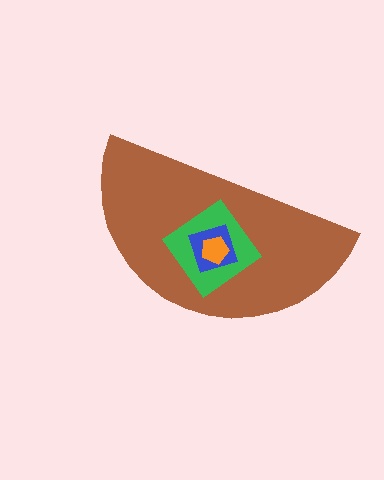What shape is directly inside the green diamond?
The blue square.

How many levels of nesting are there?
4.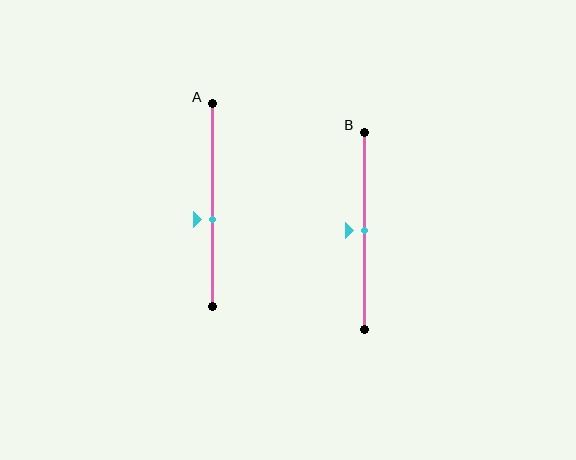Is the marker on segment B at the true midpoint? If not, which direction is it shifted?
Yes, the marker on segment B is at the true midpoint.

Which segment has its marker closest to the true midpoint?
Segment B has its marker closest to the true midpoint.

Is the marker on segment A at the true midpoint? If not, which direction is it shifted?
No, the marker on segment A is shifted downward by about 7% of the segment length.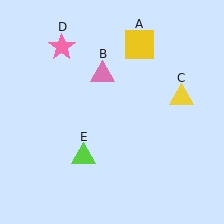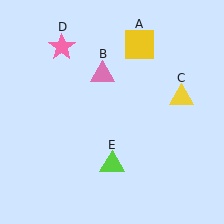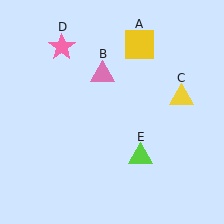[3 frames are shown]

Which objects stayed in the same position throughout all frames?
Yellow square (object A) and pink triangle (object B) and yellow triangle (object C) and pink star (object D) remained stationary.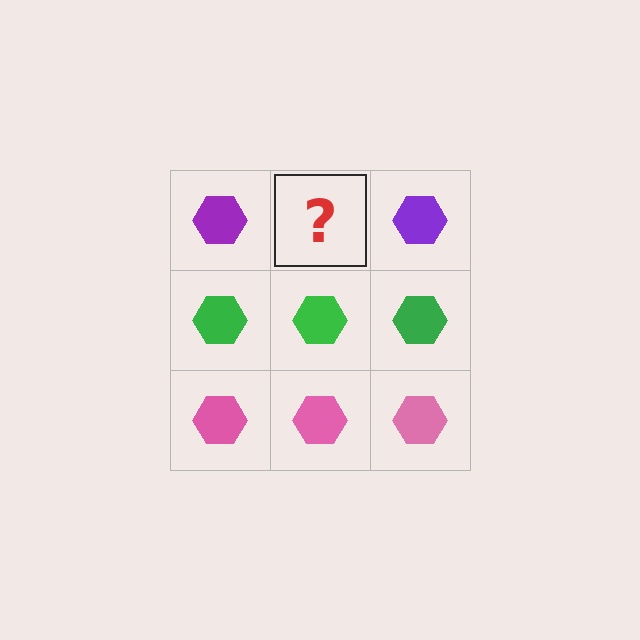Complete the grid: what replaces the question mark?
The question mark should be replaced with a purple hexagon.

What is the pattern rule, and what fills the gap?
The rule is that each row has a consistent color. The gap should be filled with a purple hexagon.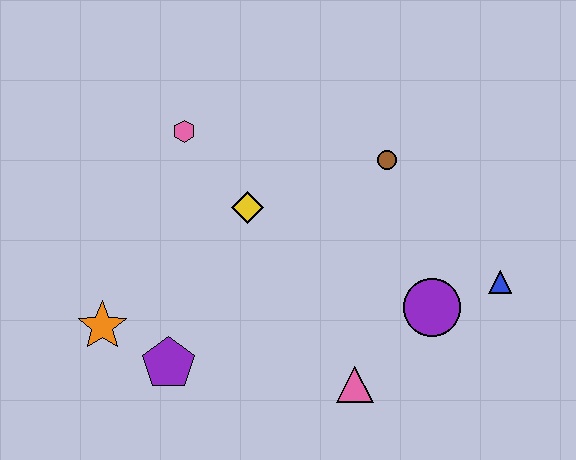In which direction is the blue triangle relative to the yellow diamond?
The blue triangle is to the right of the yellow diamond.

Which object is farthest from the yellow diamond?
The blue triangle is farthest from the yellow diamond.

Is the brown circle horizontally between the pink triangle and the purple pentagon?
No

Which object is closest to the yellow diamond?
The pink hexagon is closest to the yellow diamond.